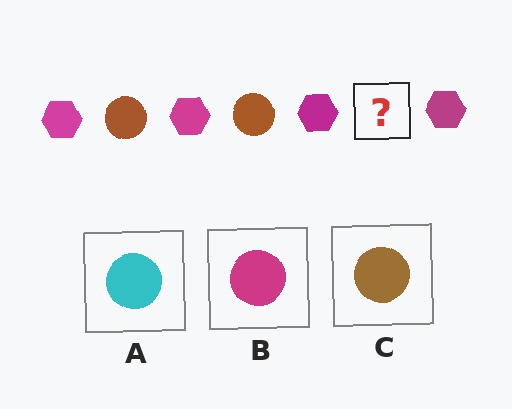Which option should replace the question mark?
Option C.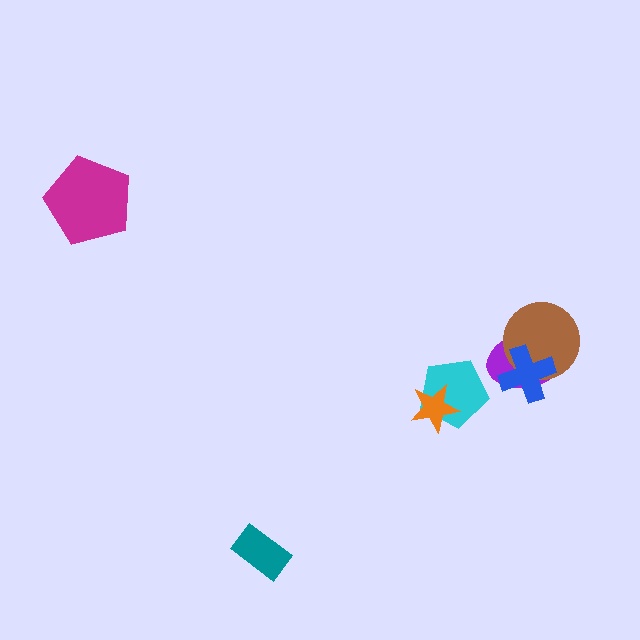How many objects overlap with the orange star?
1 object overlaps with the orange star.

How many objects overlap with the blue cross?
2 objects overlap with the blue cross.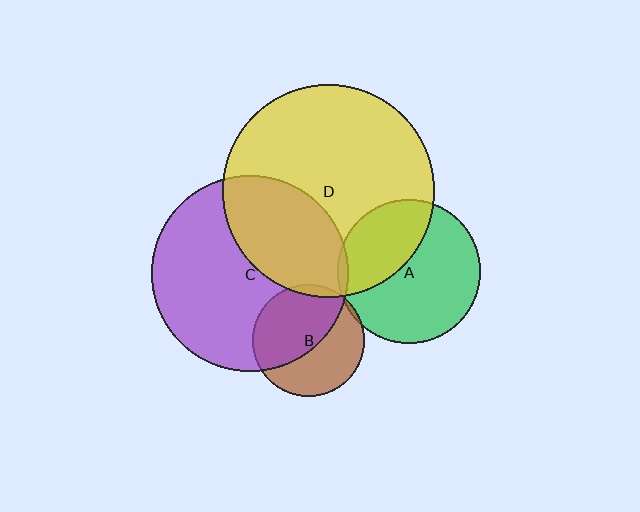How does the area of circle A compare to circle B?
Approximately 1.6 times.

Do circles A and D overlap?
Yes.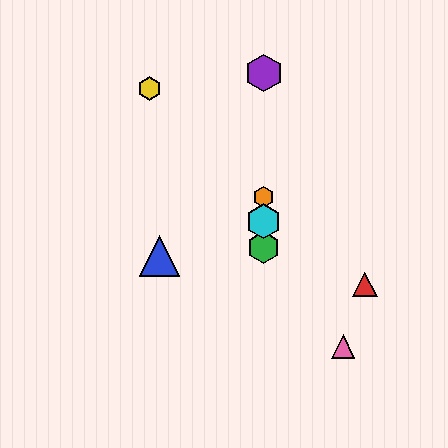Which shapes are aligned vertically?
The green hexagon, the purple hexagon, the orange hexagon, the cyan hexagon are aligned vertically.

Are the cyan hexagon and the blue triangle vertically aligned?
No, the cyan hexagon is at x≈264 and the blue triangle is at x≈159.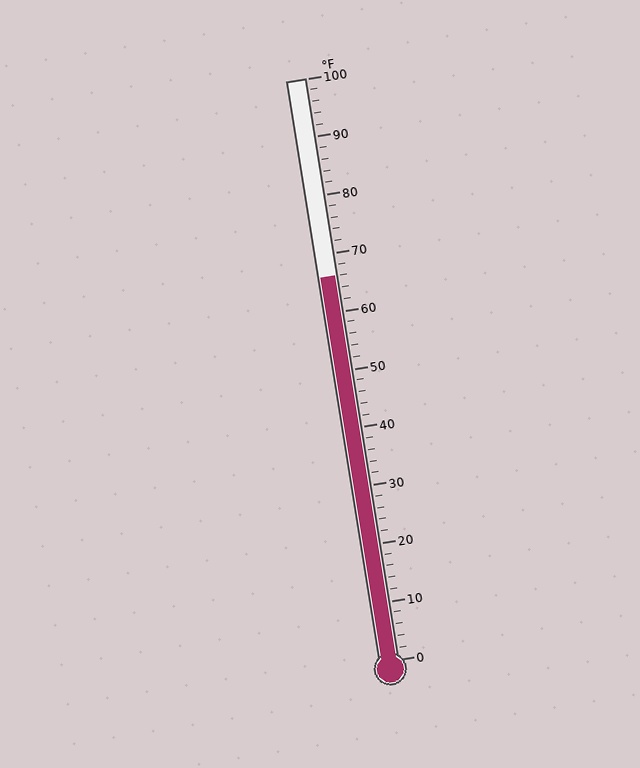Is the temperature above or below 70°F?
The temperature is below 70°F.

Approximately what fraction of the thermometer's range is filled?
The thermometer is filled to approximately 65% of its range.